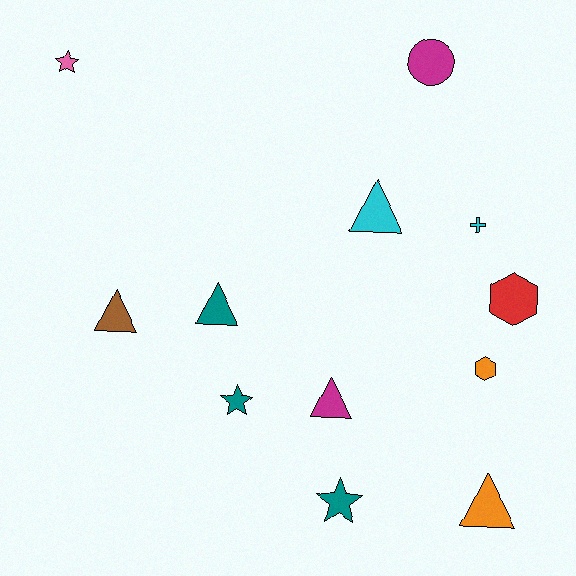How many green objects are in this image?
There are no green objects.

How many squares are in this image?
There are no squares.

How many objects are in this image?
There are 12 objects.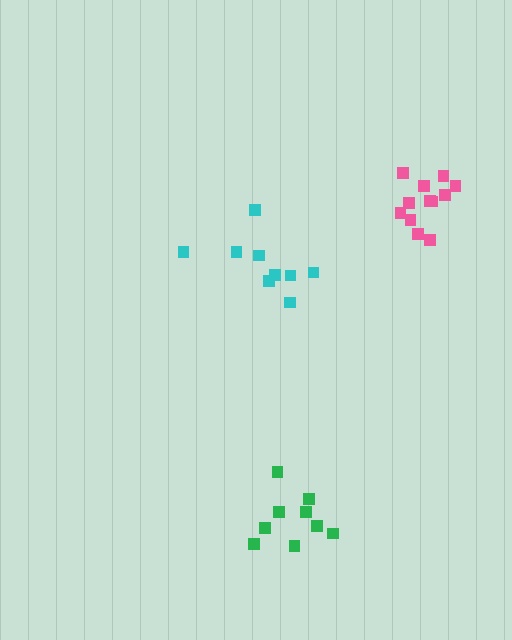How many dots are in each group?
Group 1: 9 dots, Group 2: 9 dots, Group 3: 12 dots (30 total).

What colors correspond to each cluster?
The clusters are colored: green, cyan, pink.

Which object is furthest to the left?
The cyan cluster is leftmost.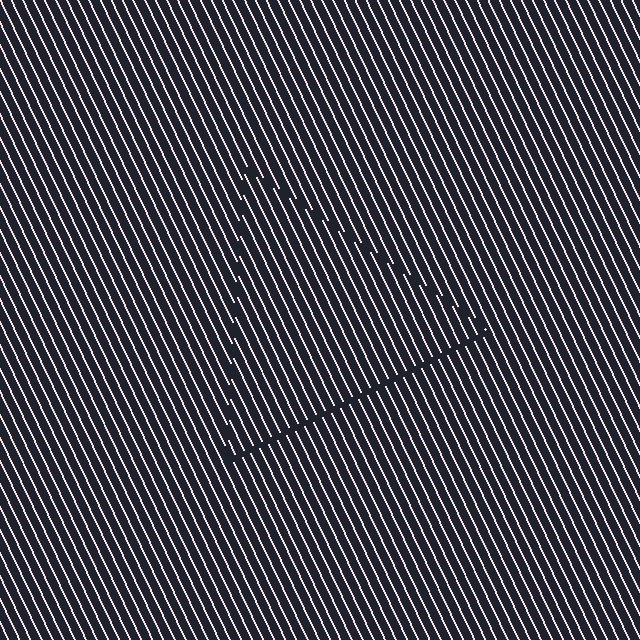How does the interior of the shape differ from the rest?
The interior of the shape contains the same grating, shifted by half a period — the contour is defined by the phase discontinuity where line-ends from the inner and outer gratings abut.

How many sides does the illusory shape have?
3 sides — the line-ends trace a triangle.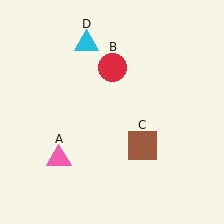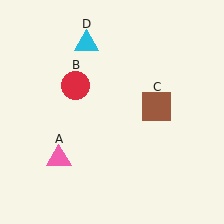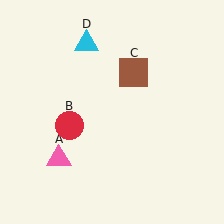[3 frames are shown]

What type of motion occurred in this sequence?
The red circle (object B), brown square (object C) rotated counterclockwise around the center of the scene.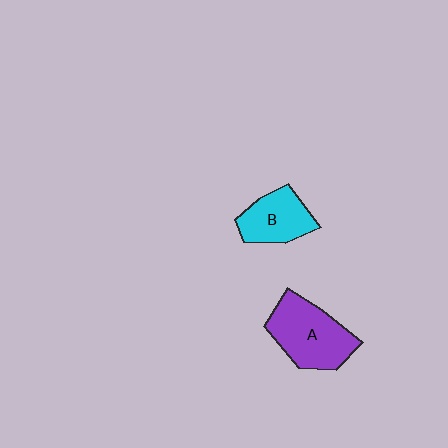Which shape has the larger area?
Shape A (purple).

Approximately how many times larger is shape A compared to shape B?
Approximately 1.5 times.